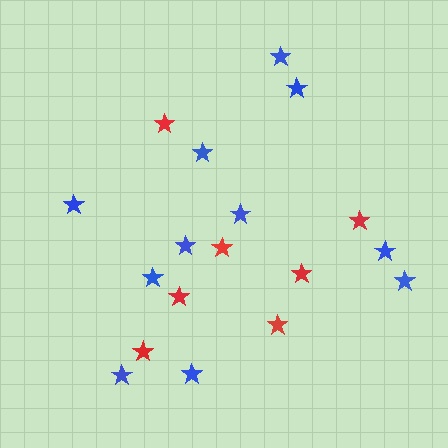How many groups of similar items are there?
There are 2 groups: one group of red stars (7) and one group of blue stars (11).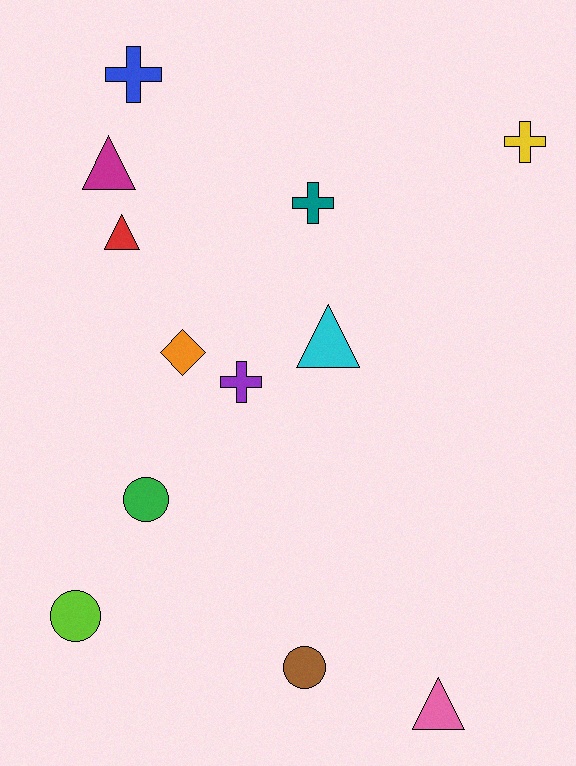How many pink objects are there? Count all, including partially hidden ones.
There is 1 pink object.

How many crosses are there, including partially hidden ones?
There are 4 crosses.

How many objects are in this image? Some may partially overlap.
There are 12 objects.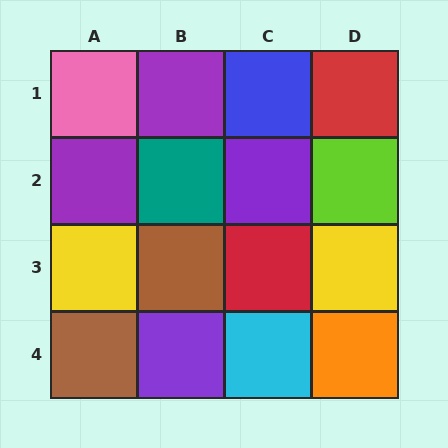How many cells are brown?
2 cells are brown.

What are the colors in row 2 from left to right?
Purple, teal, purple, lime.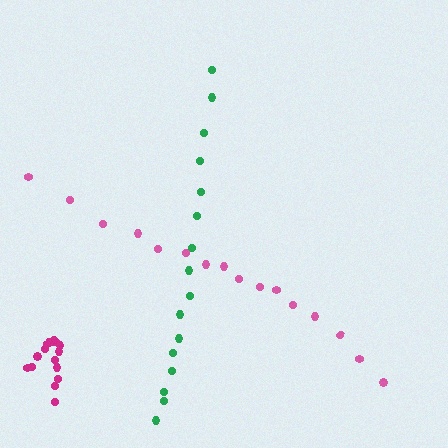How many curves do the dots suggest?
There are 3 distinct paths.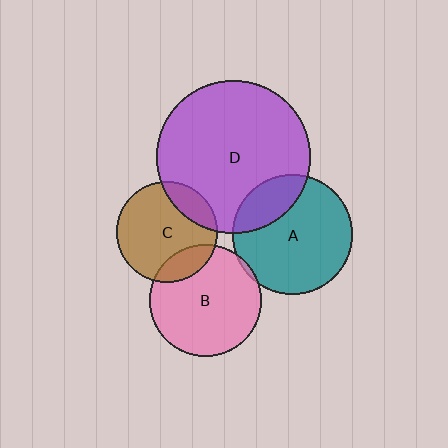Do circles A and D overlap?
Yes.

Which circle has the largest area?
Circle D (purple).